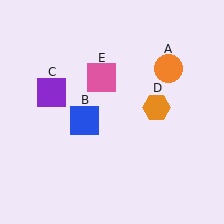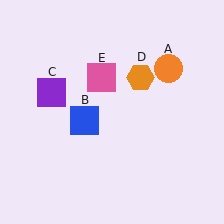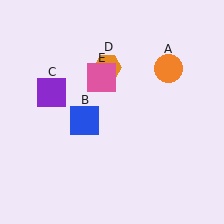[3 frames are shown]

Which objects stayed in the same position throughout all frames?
Orange circle (object A) and blue square (object B) and purple square (object C) and pink square (object E) remained stationary.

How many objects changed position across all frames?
1 object changed position: orange hexagon (object D).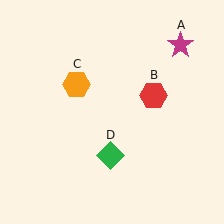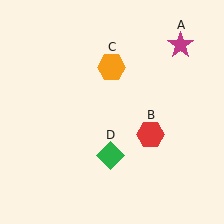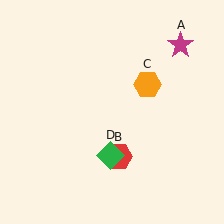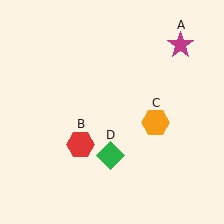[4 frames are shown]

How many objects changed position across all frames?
2 objects changed position: red hexagon (object B), orange hexagon (object C).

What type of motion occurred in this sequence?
The red hexagon (object B), orange hexagon (object C) rotated clockwise around the center of the scene.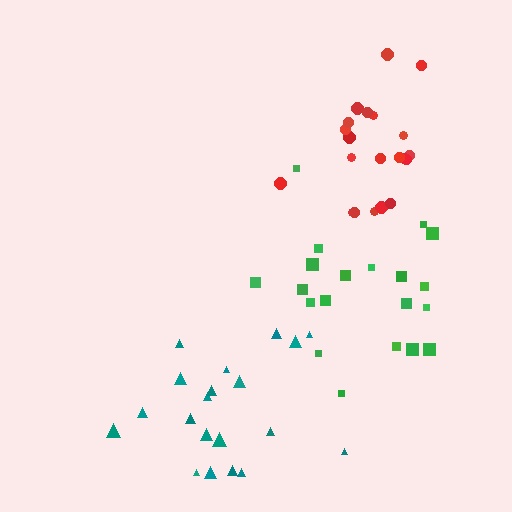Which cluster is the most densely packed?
Red.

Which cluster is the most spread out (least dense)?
Green.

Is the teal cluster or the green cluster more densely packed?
Teal.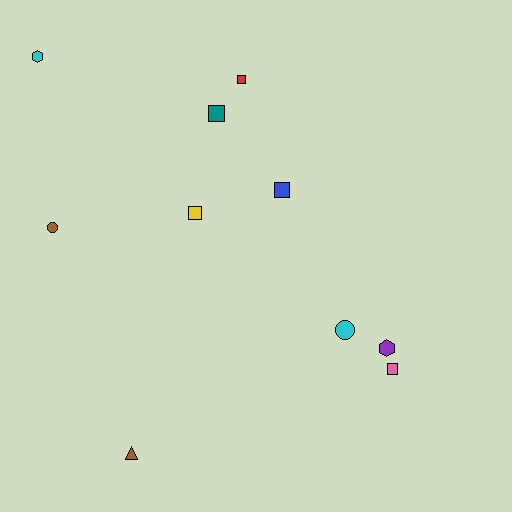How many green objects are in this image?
There are no green objects.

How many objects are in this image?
There are 10 objects.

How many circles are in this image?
There are 2 circles.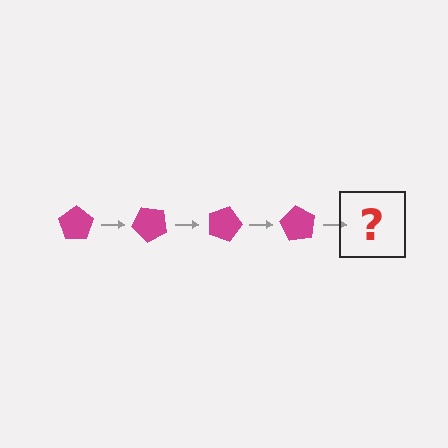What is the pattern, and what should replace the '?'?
The pattern is that the pentagon rotates 45 degrees each step. The '?' should be a magenta pentagon rotated 180 degrees.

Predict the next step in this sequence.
The next step is a magenta pentagon rotated 180 degrees.